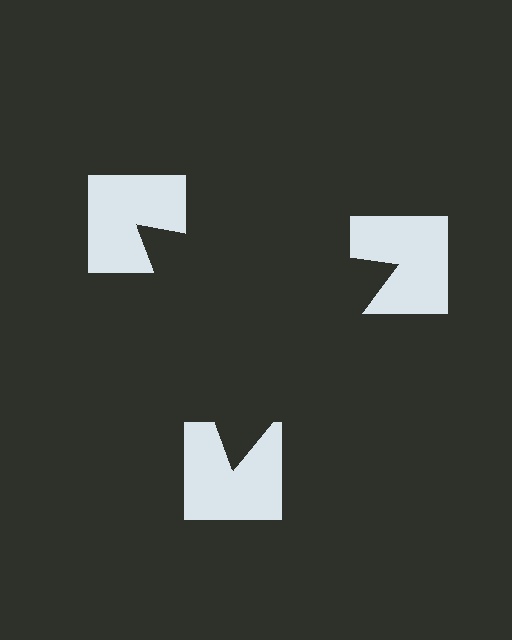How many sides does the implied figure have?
3 sides.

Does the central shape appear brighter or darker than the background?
It typically appears slightly darker than the background, even though no actual brightness change is drawn.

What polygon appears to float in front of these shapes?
An illusory triangle — its edges are inferred from the aligned wedge cuts in the notched squares, not physically drawn.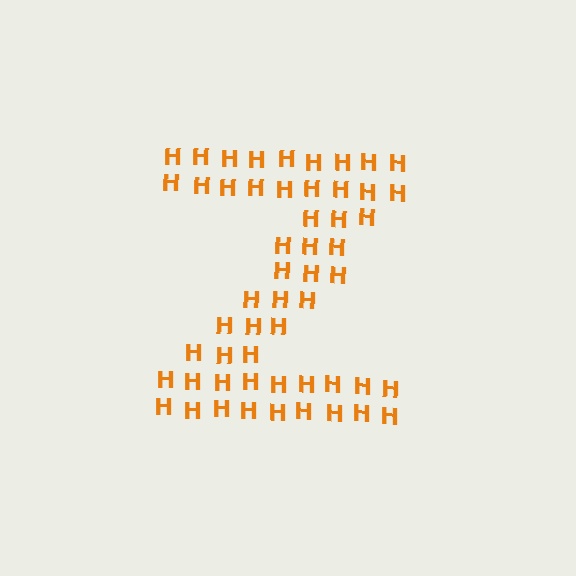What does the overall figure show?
The overall figure shows the letter Z.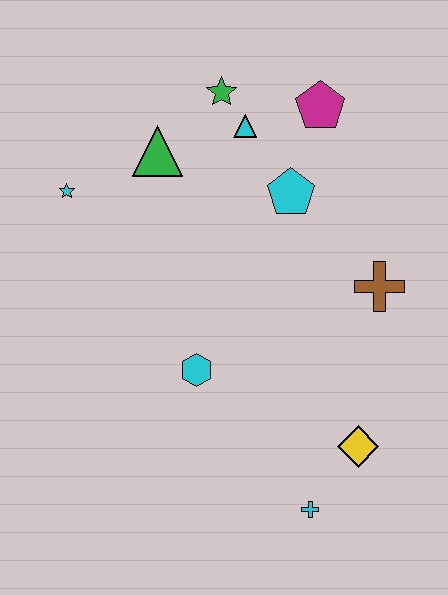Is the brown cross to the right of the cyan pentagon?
Yes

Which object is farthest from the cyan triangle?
The cyan cross is farthest from the cyan triangle.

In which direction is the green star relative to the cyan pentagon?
The green star is above the cyan pentagon.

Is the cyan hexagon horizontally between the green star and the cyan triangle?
No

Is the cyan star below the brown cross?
No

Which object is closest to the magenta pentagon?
The cyan triangle is closest to the magenta pentagon.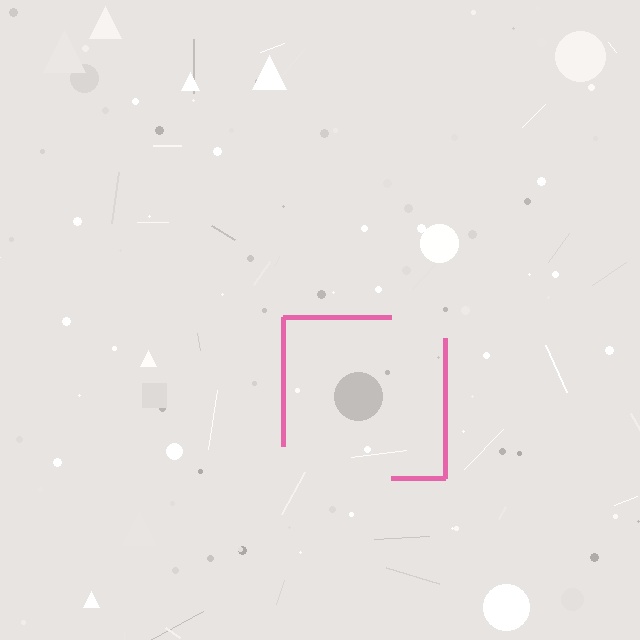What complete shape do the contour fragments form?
The contour fragments form a square.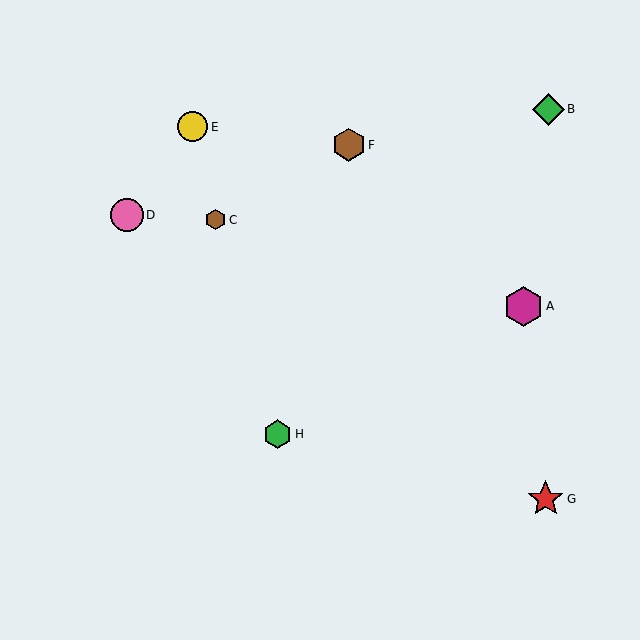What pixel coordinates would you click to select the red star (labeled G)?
Click at (546, 499) to select the red star G.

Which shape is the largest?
The magenta hexagon (labeled A) is the largest.